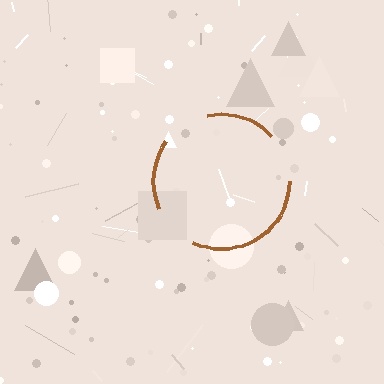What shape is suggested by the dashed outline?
The dashed outline suggests a circle.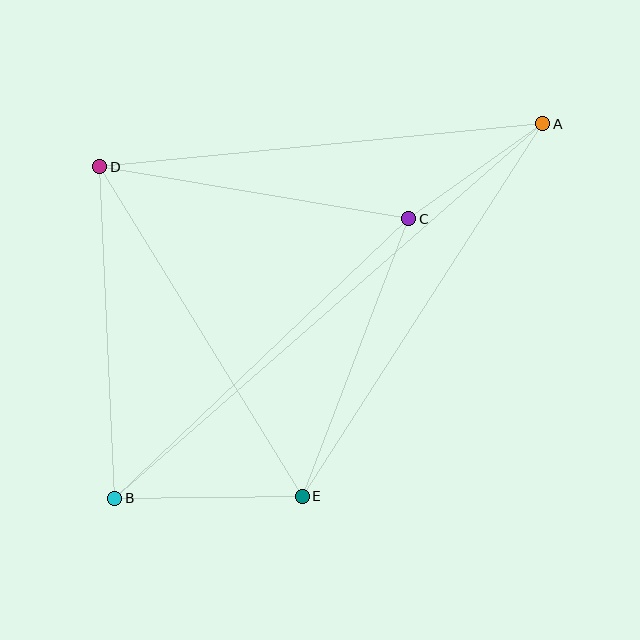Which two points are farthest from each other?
Points A and B are farthest from each other.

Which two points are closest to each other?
Points A and C are closest to each other.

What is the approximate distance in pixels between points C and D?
The distance between C and D is approximately 314 pixels.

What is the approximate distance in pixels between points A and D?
The distance between A and D is approximately 445 pixels.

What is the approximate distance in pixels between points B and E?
The distance between B and E is approximately 187 pixels.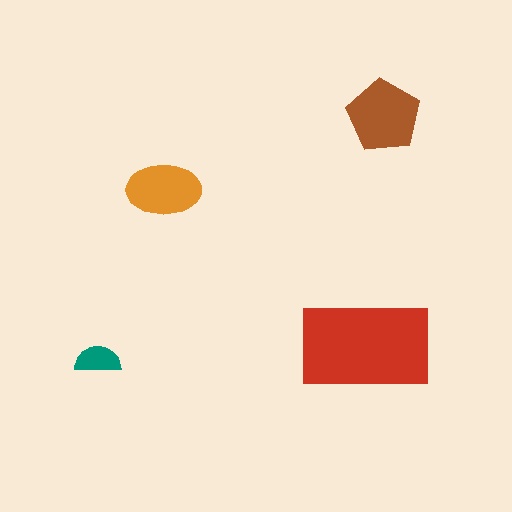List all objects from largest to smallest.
The red rectangle, the brown pentagon, the orange ellipse, the teal semicircle.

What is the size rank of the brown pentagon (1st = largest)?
2nd.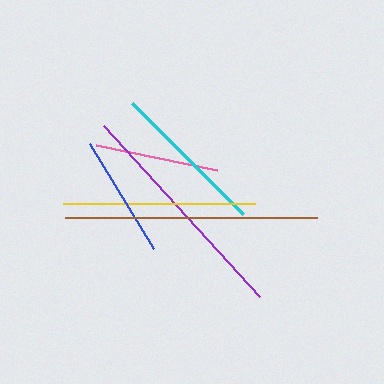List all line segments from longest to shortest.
From longest to shortest: brown, purple, yellow, cyan, pink, blue.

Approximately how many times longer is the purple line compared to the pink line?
The purple line is approximately 1.9 times the length of the pink line.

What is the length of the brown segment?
The brown segment is approximately 252 pixels long.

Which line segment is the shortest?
The blue line is the shortest at approximately 123 pixels.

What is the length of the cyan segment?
The cyan segment is approximately 157 pixels long.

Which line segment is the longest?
The brown line is the longest at approximately 252 pixels.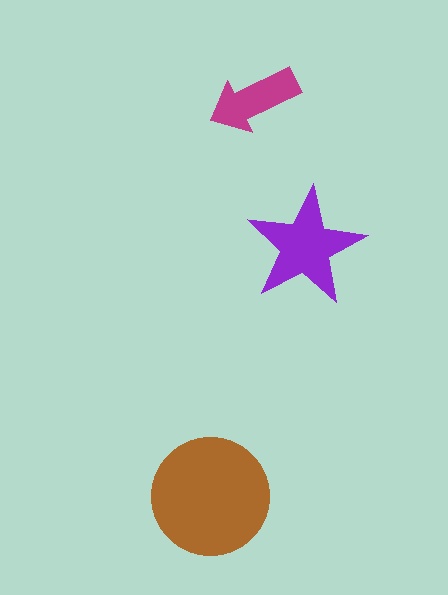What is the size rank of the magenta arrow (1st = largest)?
3rd.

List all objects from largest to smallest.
The brown circle, the purple star, the magenta arrow.